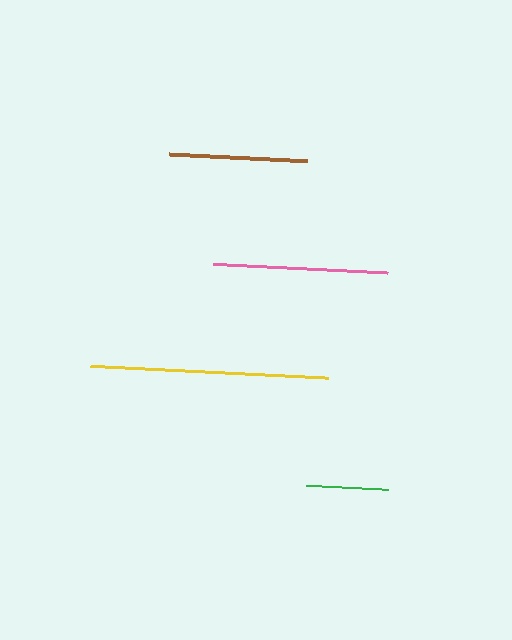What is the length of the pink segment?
The pink segment is approximately 174 pixels long.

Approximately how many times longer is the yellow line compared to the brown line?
The yellow line is approximately 1.7 times the length of the brown line.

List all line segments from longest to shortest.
From longest to shortest: yellow, pink, brown, green.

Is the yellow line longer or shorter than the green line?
The yellow line is longer than the green line.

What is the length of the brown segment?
The brown segment is approximately 137 pixels long.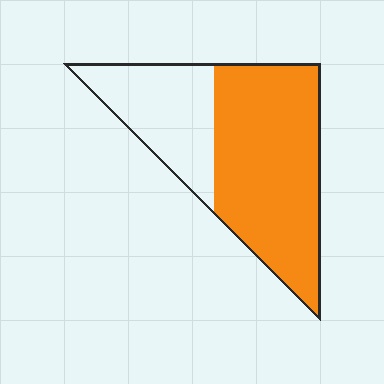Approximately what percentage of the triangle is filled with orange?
Approximately 65%.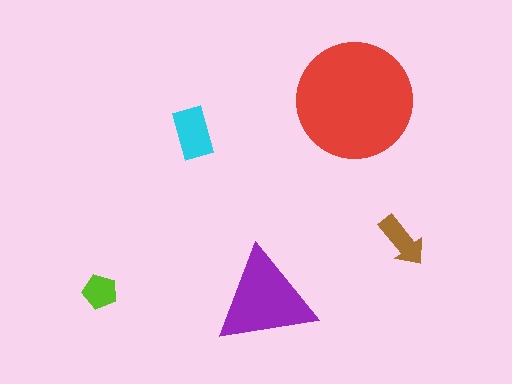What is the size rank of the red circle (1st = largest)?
1st.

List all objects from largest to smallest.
The red circle, the purple triangle, the cyan rectangle, the brown arrow, the lime pentagon.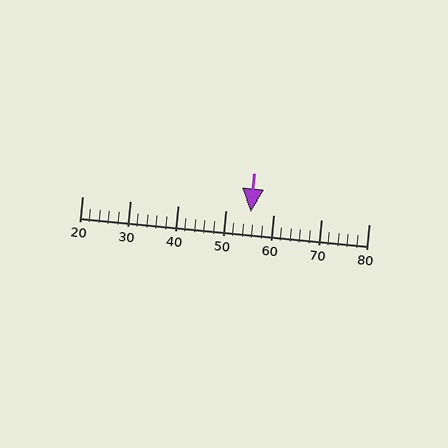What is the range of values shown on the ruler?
The ruler shows values from 20 to 80.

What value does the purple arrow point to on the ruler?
The purple arrow points to approximately 55.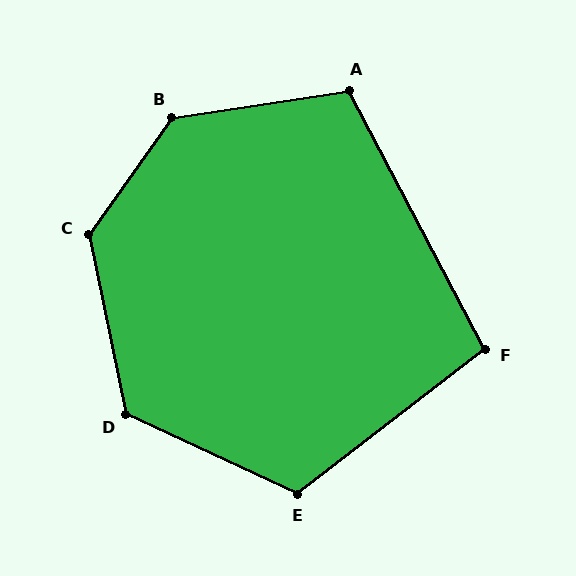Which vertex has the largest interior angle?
B, at approximately 134 degrees.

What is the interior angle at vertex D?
Approximately 126 degrees (obtuse).